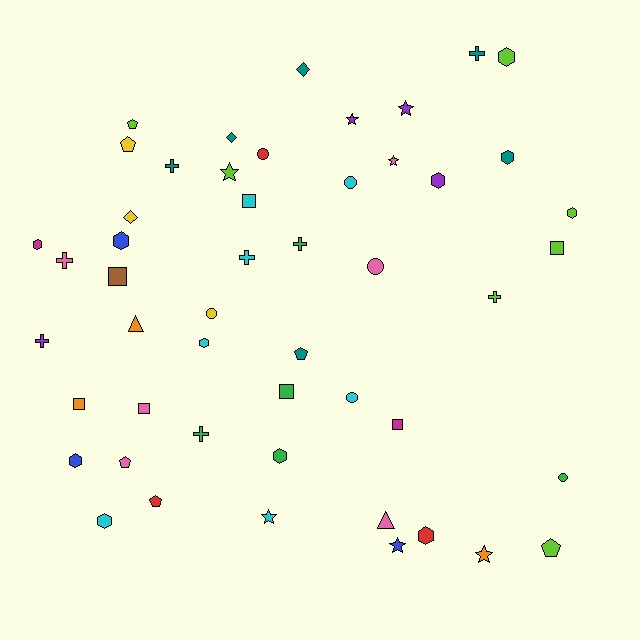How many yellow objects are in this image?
There are 3 yellow objects.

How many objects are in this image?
There are 50 objects.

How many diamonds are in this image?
There are 3 diamonds.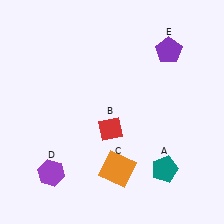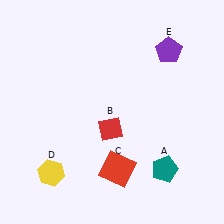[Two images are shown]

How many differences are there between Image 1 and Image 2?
There are 2 differences between the two images.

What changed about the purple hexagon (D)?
In Image 1, D is purple. In Image 2, it changed to yellow.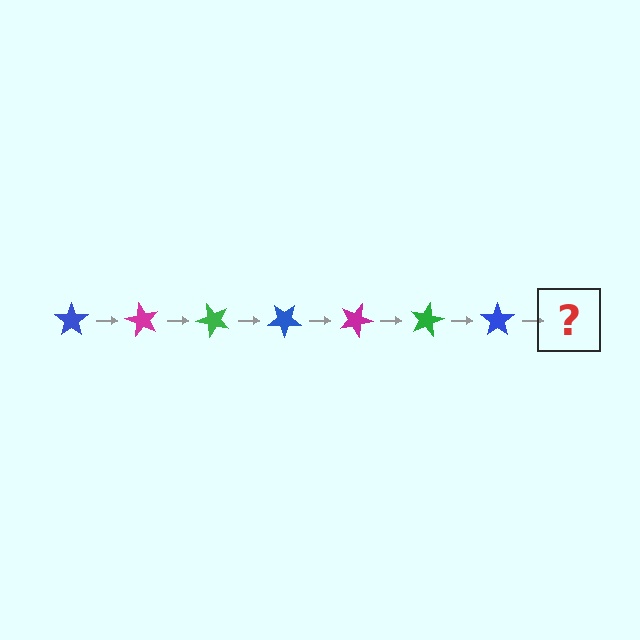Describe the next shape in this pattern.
It should be a magenta star, rotated 420 degrees from the start.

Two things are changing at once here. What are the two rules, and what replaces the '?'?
The two rules are that it rotates 60 degrees each step and the color cycles through blue, magenta, and green. The '?' should be a magenta star, rotated 420 degrees from the start.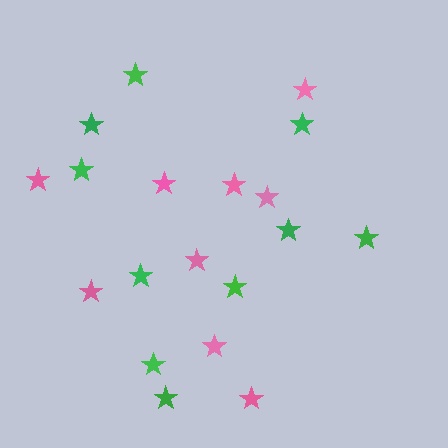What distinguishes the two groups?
There are 2 groups: one group of pink stars (9) and one group of green stars (10).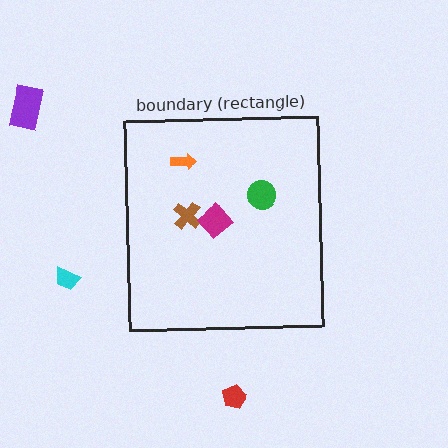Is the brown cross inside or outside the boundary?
Inside.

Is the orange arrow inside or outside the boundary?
Inside.